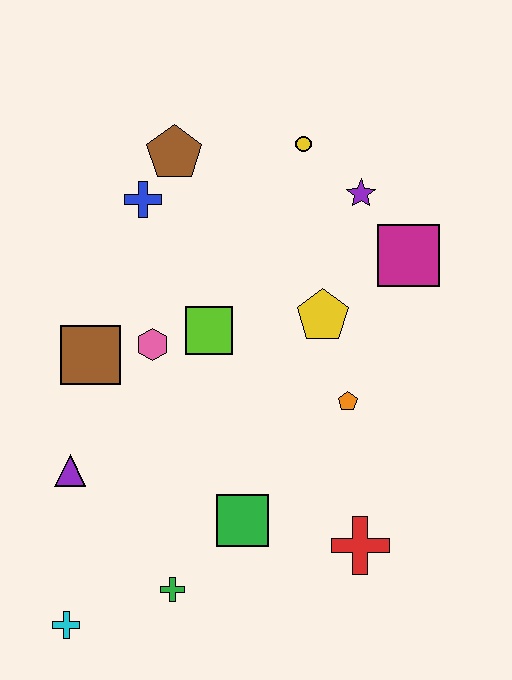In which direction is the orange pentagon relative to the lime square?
The orange pentagon is to the right of the lime square.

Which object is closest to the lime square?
The pink hexagon is closest to the lime square.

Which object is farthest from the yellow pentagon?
The cyan cross is farthest from the yellow pentagon.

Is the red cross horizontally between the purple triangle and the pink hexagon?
No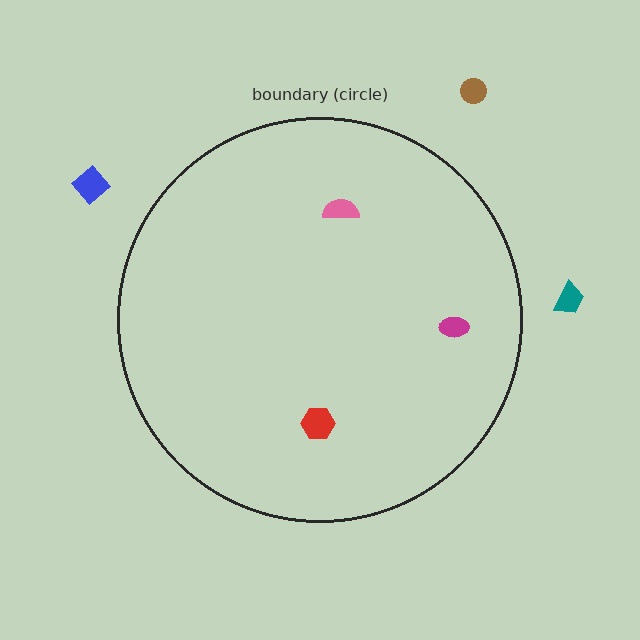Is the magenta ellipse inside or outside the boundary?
Inside.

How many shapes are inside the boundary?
3 inside, 3 outside.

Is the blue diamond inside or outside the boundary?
Outside.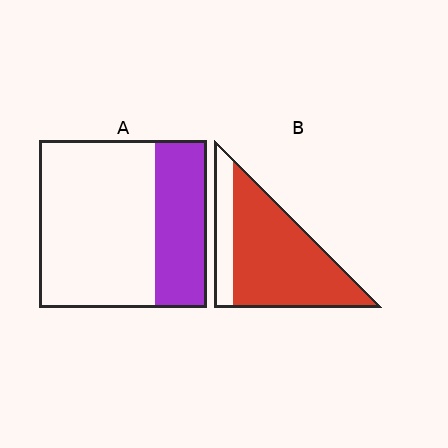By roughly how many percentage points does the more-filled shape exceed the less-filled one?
By roughly 50 percentage points (B over A).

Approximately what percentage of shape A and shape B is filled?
A is approximately 30% and B is approximately 80%.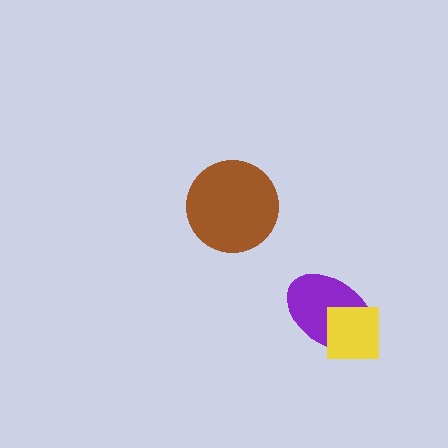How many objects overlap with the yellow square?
1 object overlaps with the yellow square.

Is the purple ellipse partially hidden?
Yes, it is partially covered by another shape.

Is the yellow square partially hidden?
No, no other shape covers it.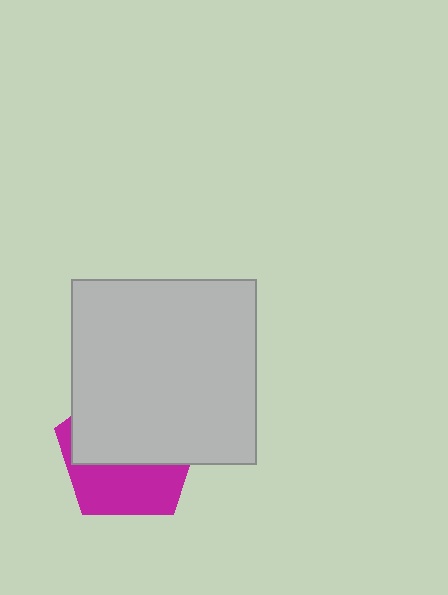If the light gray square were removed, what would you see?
You would see the complete magenta pentagon.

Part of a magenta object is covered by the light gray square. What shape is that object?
It is a pentagon.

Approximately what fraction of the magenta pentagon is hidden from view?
Roughly 59% of the magenta pentagon is hidden behind the light gray square.